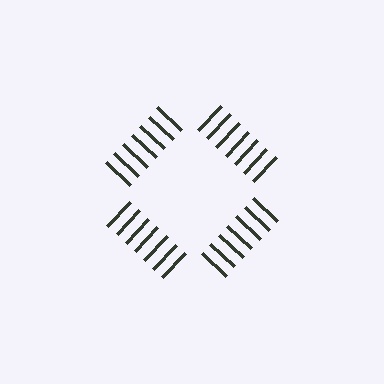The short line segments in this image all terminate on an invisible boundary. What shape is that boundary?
An illusory square — the line segments terminate on its edges but no continuous stroke is drawn.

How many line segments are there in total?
28 — 7 along each of the 4 edges.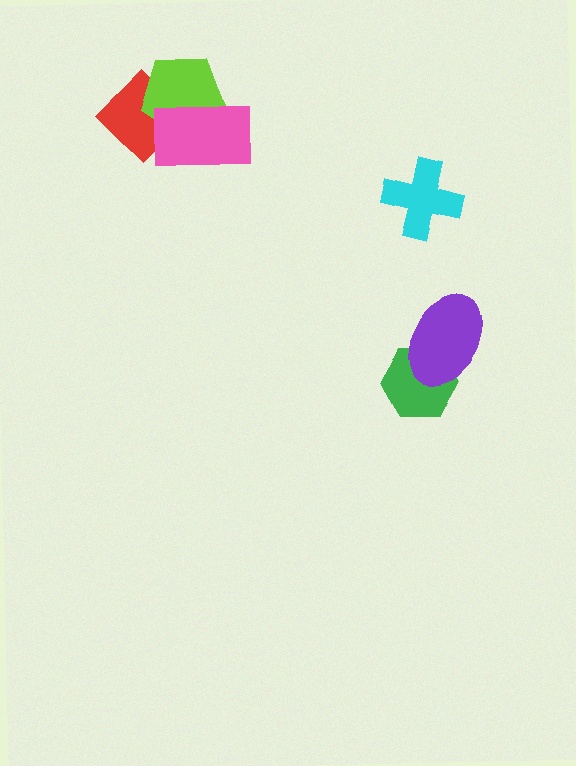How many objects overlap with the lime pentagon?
2 objects overlap with the lime pentagon.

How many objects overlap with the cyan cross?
0 objects overlap with the cyan cross.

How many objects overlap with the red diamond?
2 objects overlap with the red diamond.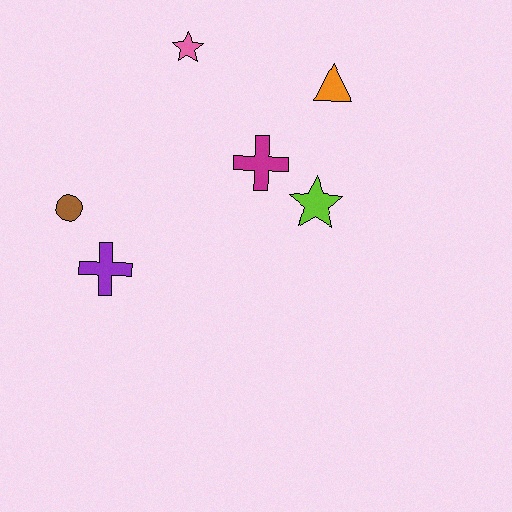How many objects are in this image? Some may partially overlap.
There are 6 objects.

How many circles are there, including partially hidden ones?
There is 1 circle.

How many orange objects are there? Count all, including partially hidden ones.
There is 1 orange object.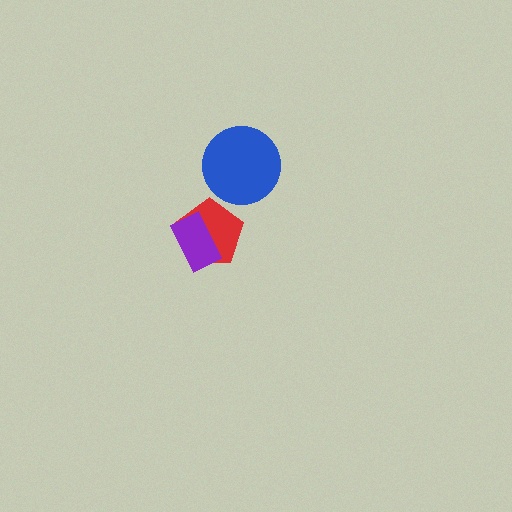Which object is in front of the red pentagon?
The purple rectangle is in front of the red pentagon.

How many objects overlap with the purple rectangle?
1 object overlaps with the purple rectangle.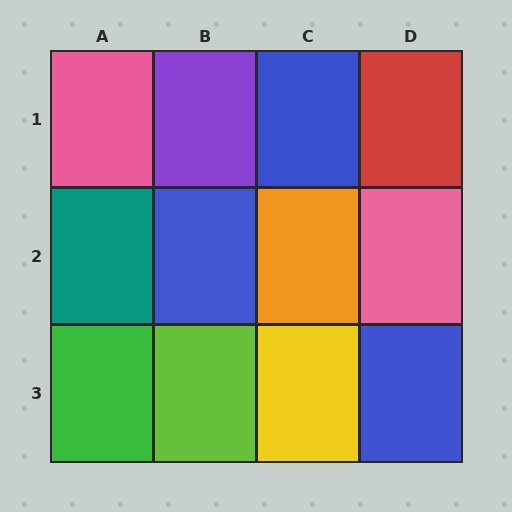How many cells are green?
1 cell is green.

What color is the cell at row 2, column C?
Orange.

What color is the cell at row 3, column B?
Lime.